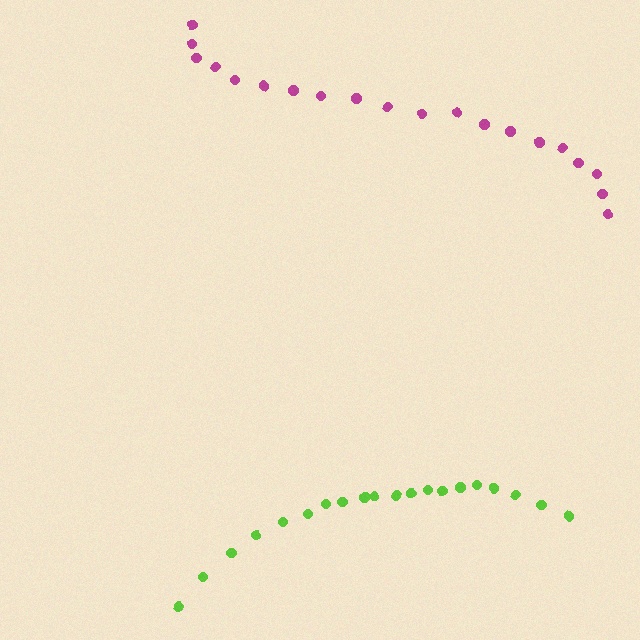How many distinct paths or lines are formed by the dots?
There are 2 distinct paths.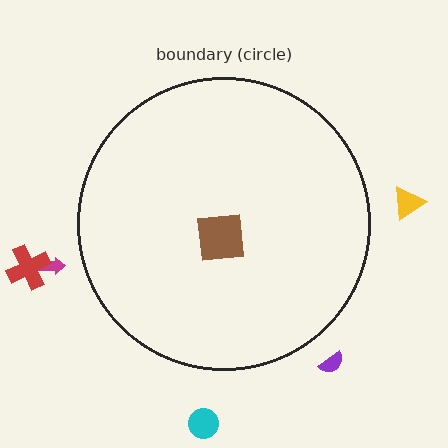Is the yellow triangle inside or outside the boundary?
Outside.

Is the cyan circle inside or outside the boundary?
Outside.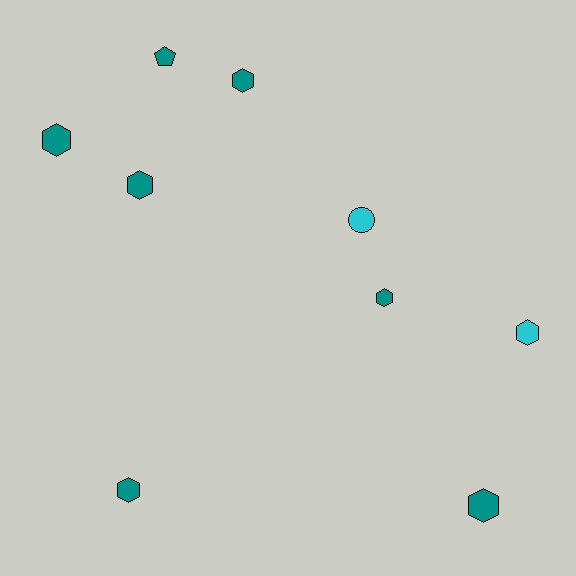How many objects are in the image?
There are 9 objects.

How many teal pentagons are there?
There is 1 teal pentagon.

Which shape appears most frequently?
Hexagon, with 7 objects.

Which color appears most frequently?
Teal, with 7 objects.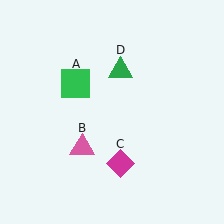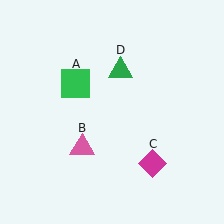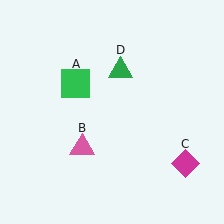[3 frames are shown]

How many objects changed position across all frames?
1 object changed position: magenta diamond (object C).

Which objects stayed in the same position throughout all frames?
Green square (object A) and pink triangle (object B) and green triangle (object D) remained stationary.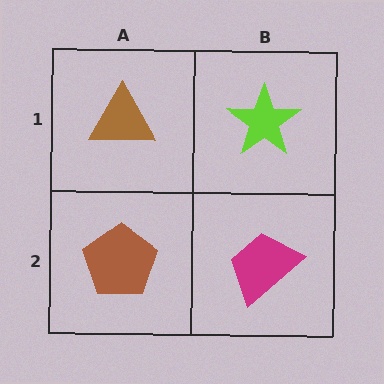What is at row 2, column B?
A magenta trapezoid.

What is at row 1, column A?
A brown triangle.